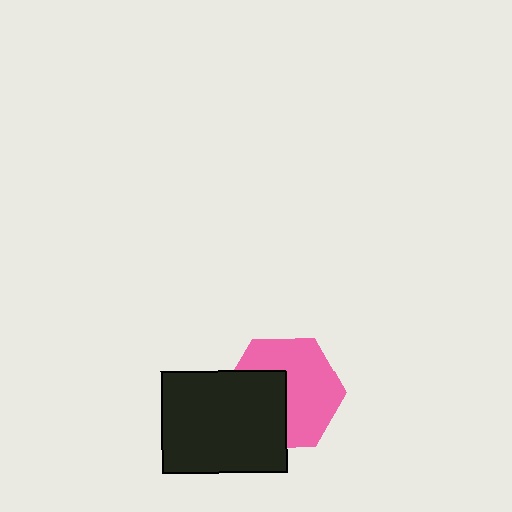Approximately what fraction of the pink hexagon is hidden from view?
Roughly 41% of the pink hexagon is hidden behind the black rectangle.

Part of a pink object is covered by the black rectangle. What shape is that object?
It is a hexagon.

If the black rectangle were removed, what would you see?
You would see the complete pink hexagon.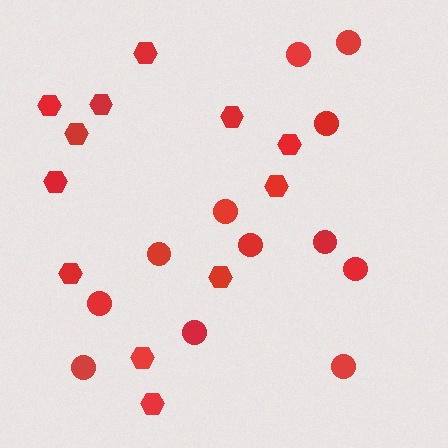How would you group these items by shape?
There are 2 groups: one group of circles (12) and one group of hexagons (12).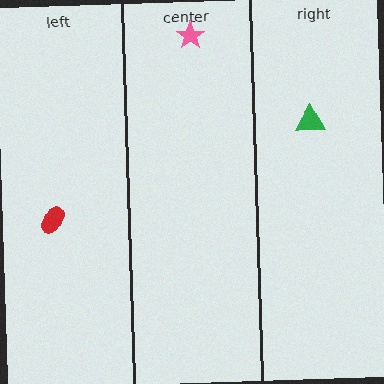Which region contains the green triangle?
The right region.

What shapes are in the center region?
The pink star.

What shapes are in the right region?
The green triangle.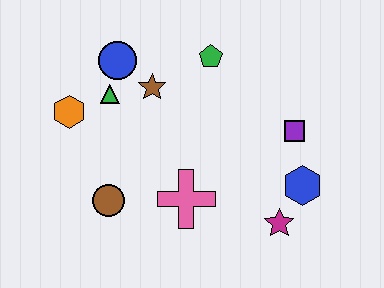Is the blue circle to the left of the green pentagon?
Yes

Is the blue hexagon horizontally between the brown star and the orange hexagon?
No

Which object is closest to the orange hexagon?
The green triangle is closest to the orange hexagon.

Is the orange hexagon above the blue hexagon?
Yes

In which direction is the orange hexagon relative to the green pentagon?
The orange hexagon is to the left of the green pentagon.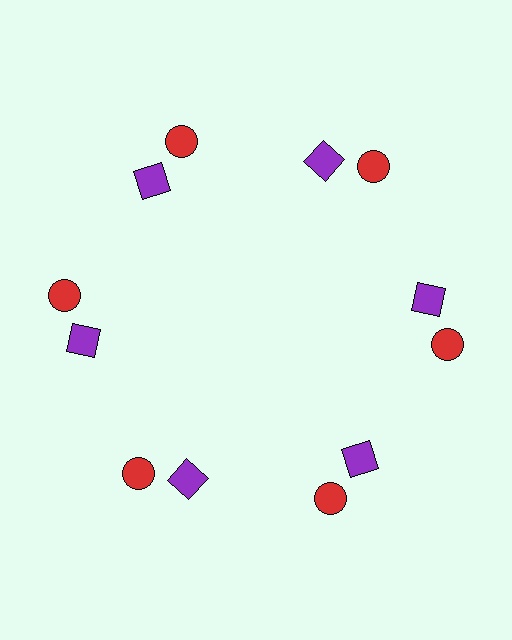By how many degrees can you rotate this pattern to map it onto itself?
The pattern maps onto itself every 60 degrees of rotation.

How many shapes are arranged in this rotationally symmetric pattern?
There are 12 shapes, arranged in 6 groups of 2.